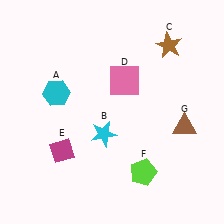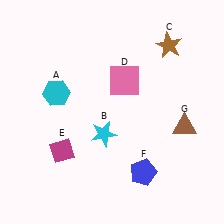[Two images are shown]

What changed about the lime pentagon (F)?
In Image 1, F is lime. In Image 2, it changed to blue.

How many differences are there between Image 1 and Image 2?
There is 1 difference between the two images.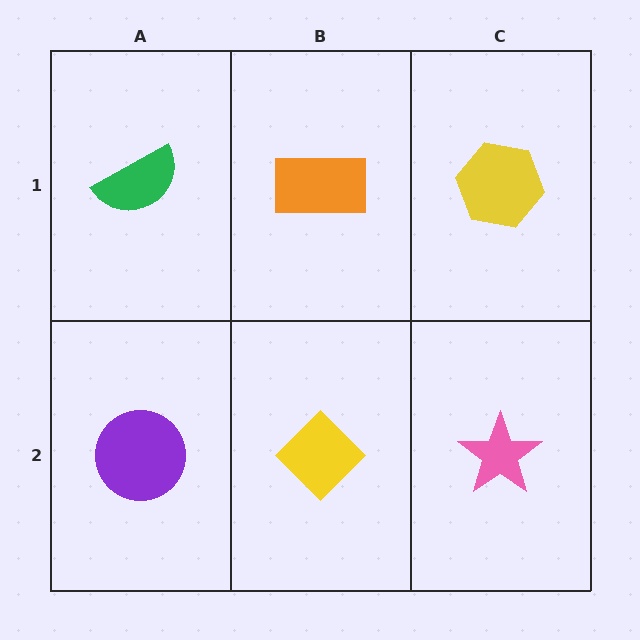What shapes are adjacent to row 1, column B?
A yellow diamond (row 2, column B), a green semicircle (row 1, column A), a yellow hexagon (row 1, column C).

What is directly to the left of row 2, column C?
A yellow diamond.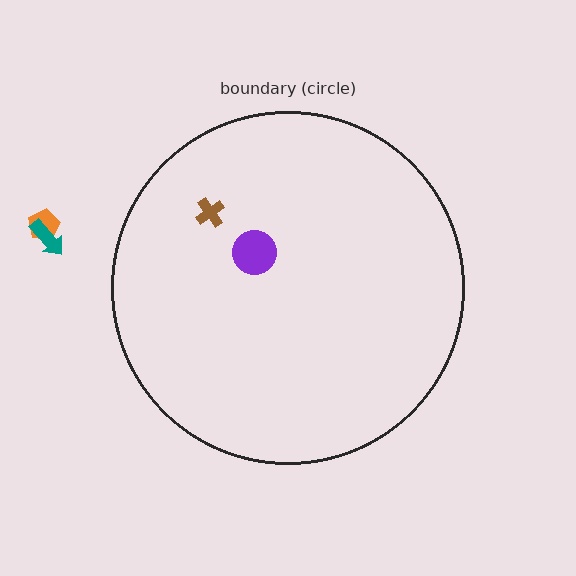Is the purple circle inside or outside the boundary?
Inside.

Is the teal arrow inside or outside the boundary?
Outside.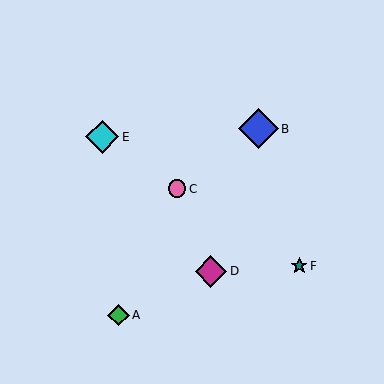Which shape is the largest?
The blue diamond (labeled B) is the largest.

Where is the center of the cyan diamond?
The center of the cyan diamond is at (102, 137).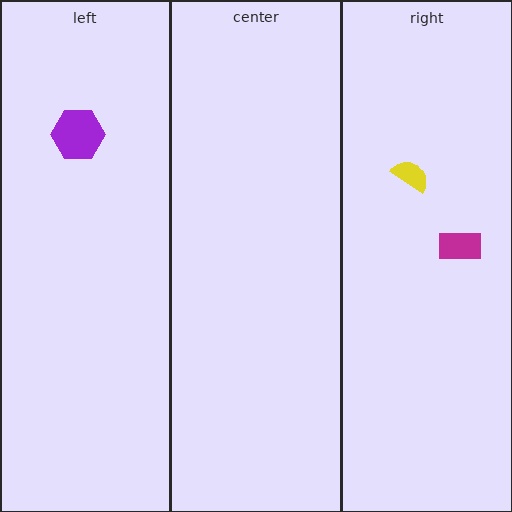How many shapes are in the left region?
1.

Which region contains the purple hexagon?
The left region.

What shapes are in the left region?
The purple hexagon.